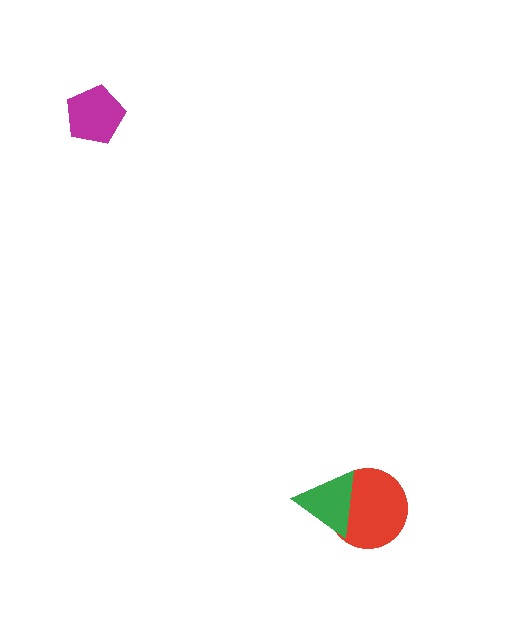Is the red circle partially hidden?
Yes, it is partially covered by another shape.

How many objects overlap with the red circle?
1 object overlaps with the red circle.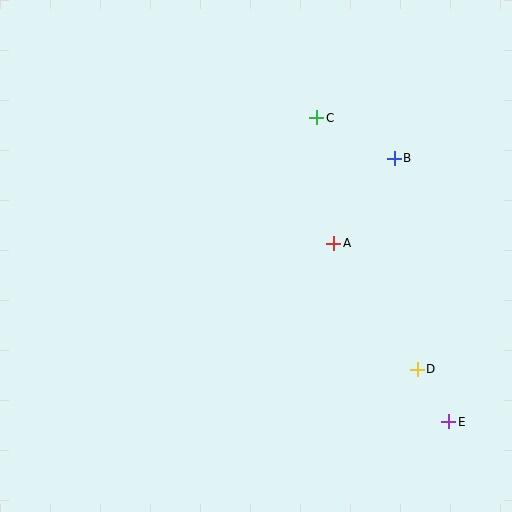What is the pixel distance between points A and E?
The distance between A and E is 212 pixels.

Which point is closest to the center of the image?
Point A at (334, 243) is closest to the center.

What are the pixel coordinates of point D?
Point D is at (417, 369).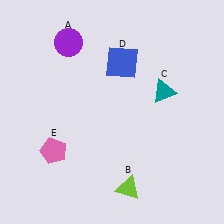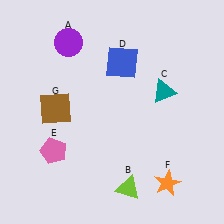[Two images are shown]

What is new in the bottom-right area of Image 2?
An orange star (F) was added in the bottom-right area of Image 2.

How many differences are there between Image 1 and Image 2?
There are 2 differences between the two images.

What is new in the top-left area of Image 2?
A brown square (G) was added in the top-left area of Image 2.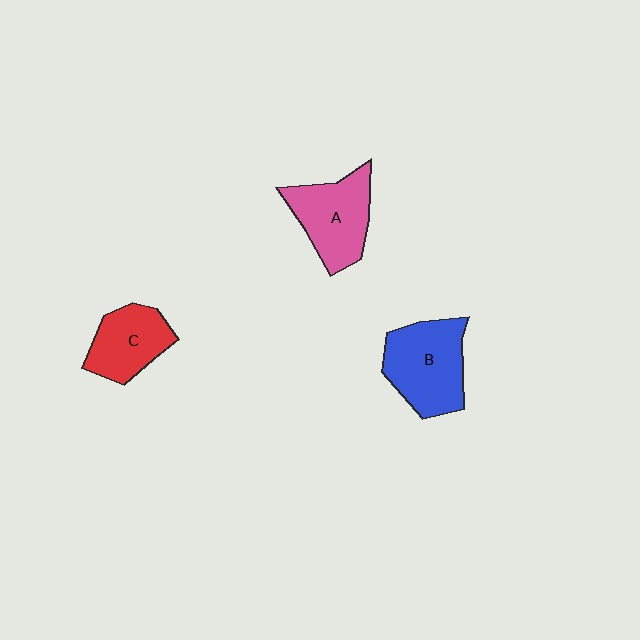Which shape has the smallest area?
Shape C (red).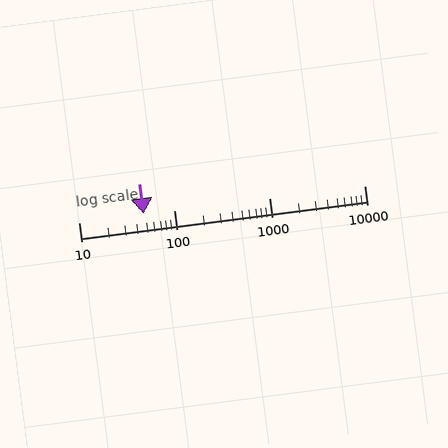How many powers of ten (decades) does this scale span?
The scale spans 3 decades, from 10 to 10000.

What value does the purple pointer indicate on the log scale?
The pointer indicates approximately 48.